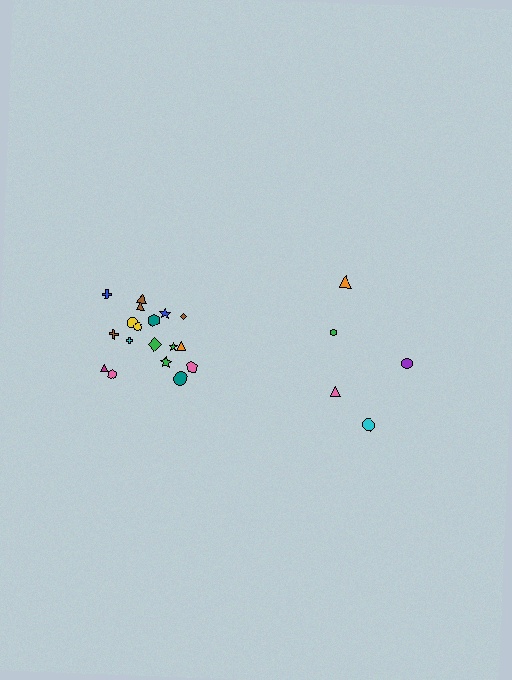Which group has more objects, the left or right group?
The left group.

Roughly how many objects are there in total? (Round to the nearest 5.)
Roughly 25 objects in total.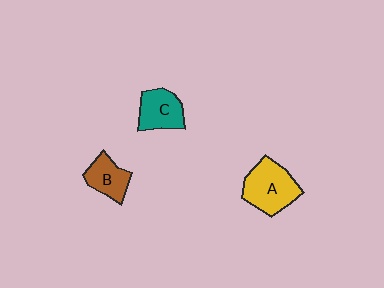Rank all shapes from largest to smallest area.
From largest to smallest: A (yellow), C (teal), B (brown).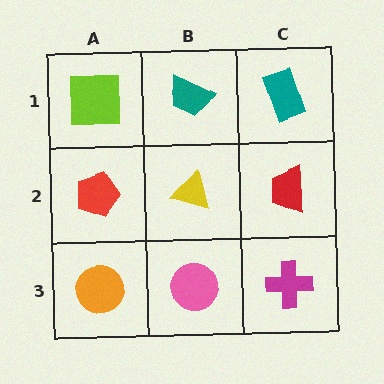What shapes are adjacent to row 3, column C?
A red trapezoid (row 2, column C), a pink circle (row 3, column B).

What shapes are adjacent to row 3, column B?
A yellow triangle (row 2, column B), an orange circle (row 3, column A), a magenta cross (row 3, column C).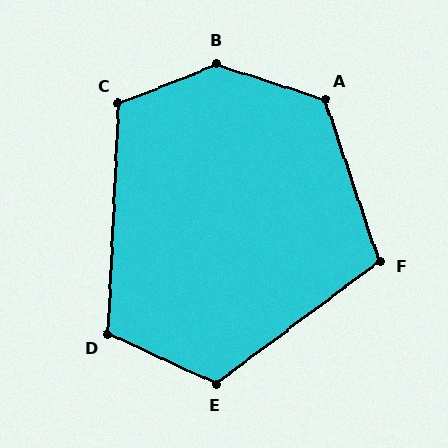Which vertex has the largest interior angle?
B, at approximately 140 degrees.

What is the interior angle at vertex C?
Approximately 115 degrees (obtuse).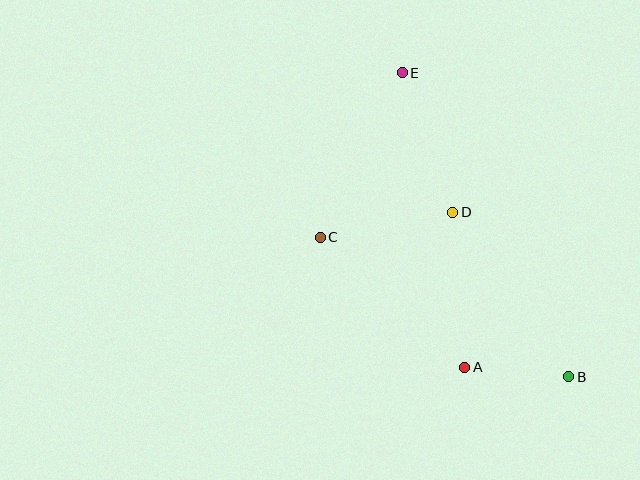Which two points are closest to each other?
Points A and B are closest to each other.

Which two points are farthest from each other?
Points B and E are farthest from each other.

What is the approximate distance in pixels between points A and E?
The distance between A and E is approximately 301 pixels.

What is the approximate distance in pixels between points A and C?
The distance between A and C is approximately 194 pixels.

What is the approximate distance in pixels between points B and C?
The distance between B and C is approximately 285 pixels.